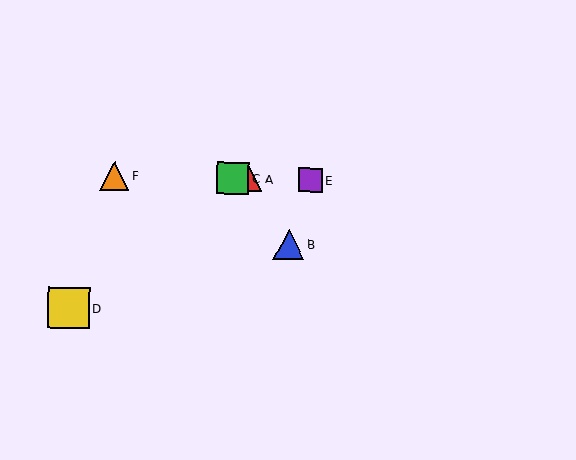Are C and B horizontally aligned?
No, C is at y≈178 and B is at y≈244.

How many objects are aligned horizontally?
4 objects (A, C, E, F) are aligned horizontally.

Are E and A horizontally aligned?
Yes, both are at y≈180.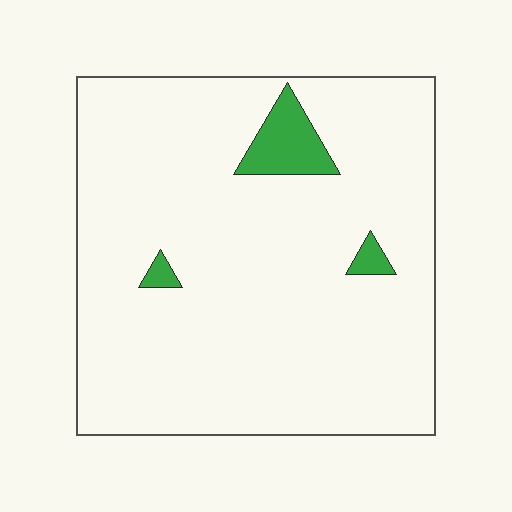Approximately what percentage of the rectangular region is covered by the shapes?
Approximately 5%.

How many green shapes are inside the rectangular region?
3.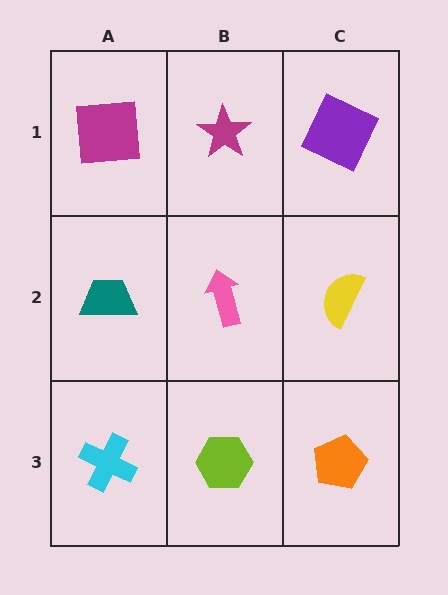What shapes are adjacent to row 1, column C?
A yellow semicircle (row 2, column C), a magenta star (row 1, column B).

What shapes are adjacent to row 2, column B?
A magenta star (row 1, column B), a lime hexagon (row 3, column B), a teal trapezoid (row 2, column A), a yellow semicircle (row 2, column C).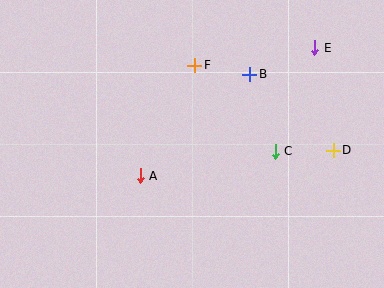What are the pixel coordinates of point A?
Point A is at (140, 176).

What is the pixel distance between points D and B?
The distance between D and B is 113 pixels.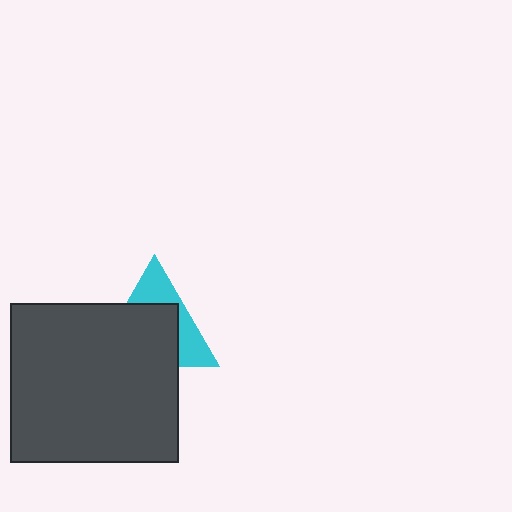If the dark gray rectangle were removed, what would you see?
You would see the complete cyan triangle.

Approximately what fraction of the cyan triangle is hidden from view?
Roughly 62% of the cyan triangle is hidden behind the dark gray rectangle.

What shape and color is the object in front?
The object in front is a dark gray rectangle.